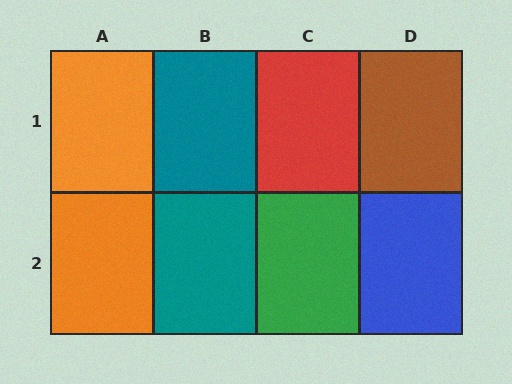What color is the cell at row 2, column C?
Green.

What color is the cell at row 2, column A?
Orange.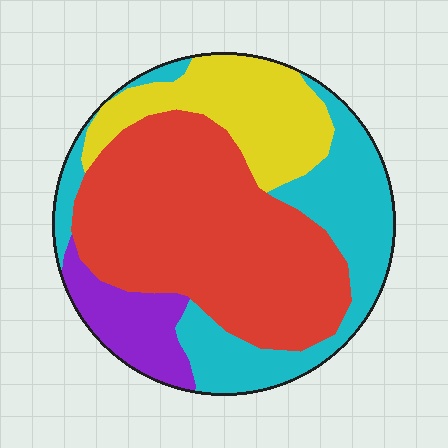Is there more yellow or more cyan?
Cyan.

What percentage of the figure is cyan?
Cyan covers about 25% of the figure.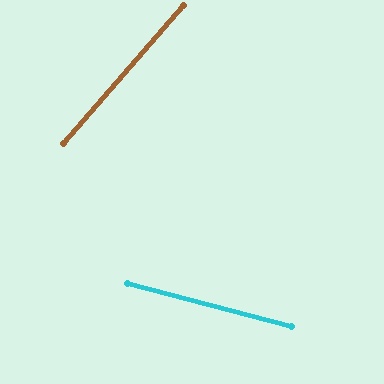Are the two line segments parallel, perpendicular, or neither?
Neither parallel nor perpendicular — they differ by about 64°.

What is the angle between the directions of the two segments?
Approximately 64 degrees.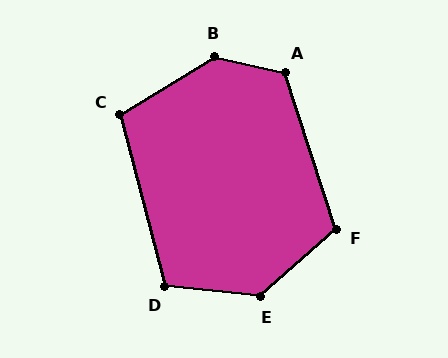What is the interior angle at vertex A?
Approximately 121 degrees (obtuse).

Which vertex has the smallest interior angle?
C, at approximately 107 degrees.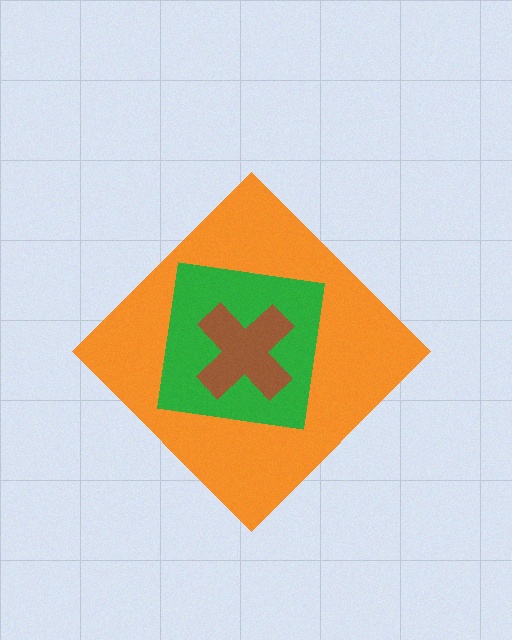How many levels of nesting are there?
3.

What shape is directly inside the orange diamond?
The green square.